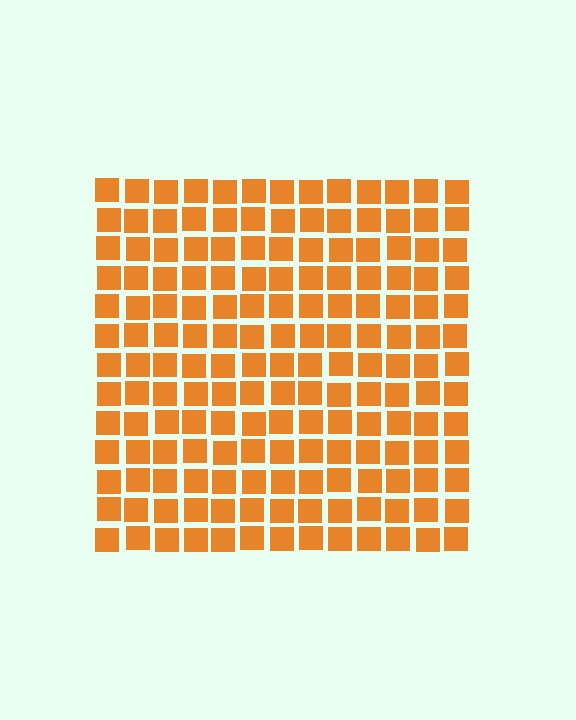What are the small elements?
The small elements are squares.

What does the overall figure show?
The overall figure shows a square.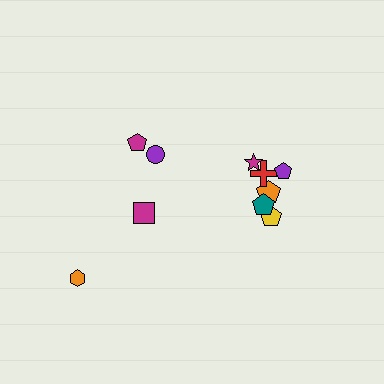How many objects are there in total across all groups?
There are 10 objects.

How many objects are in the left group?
There are 4 objects.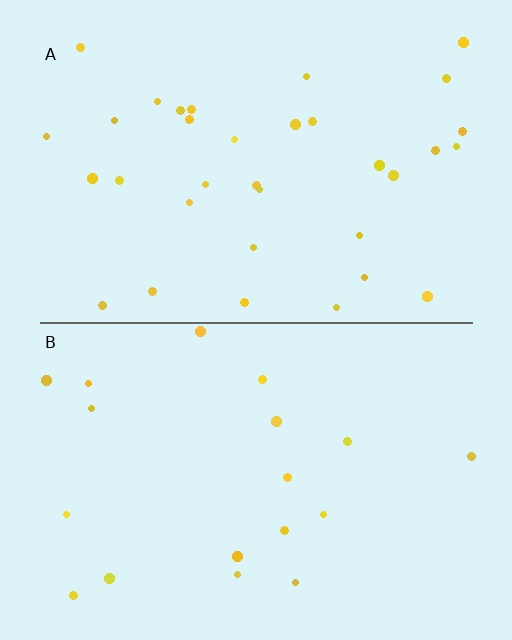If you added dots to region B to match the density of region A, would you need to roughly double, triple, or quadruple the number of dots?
Approximately double.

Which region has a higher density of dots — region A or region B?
A (the top).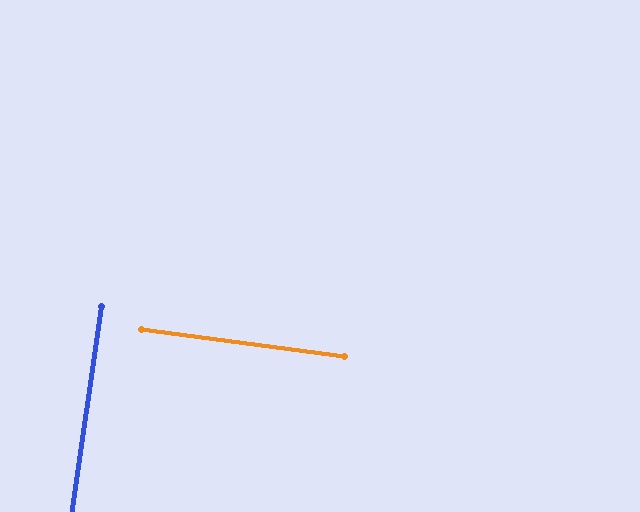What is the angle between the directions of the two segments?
Approximately 90 degrees.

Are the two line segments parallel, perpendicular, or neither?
Perpendicular — they meet at approximately 90°.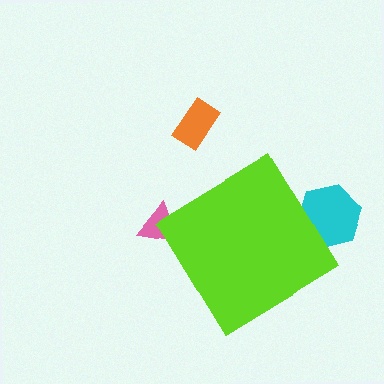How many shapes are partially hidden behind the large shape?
2 shapes are partially hidden.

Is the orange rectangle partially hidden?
No, the orange rectangle is fully visible.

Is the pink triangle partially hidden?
Yes, the pink triangle is partially hidden behind the lime diamond.